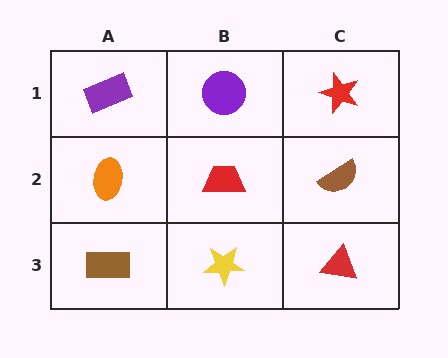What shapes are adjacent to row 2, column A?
A purple rectangle (row 1, column A), a brown rectangle (row 3, column A), a red trapezoid (row 2, column B).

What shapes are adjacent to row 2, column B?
A purple circle (row 1, column B), a yellow star (row 3, column B), an orange ellipse (row 2, column A), a brown semicircle (row 2, column C).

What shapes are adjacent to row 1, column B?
A red trapezoid (row 2, column B), a purple rectangle (row 1, column A), a red star (row 1, column C).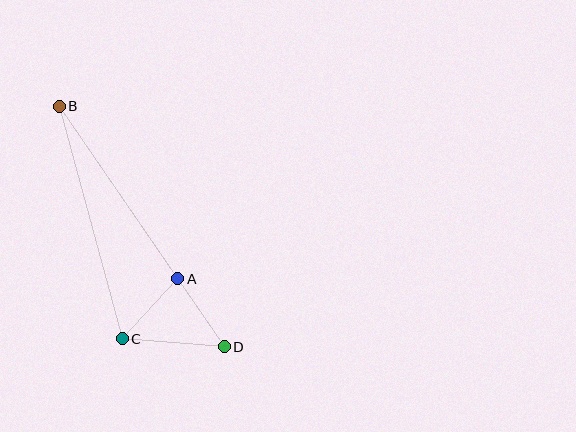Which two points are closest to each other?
Points A and C are closest to each other.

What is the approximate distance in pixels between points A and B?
The distance between A and B is approximately 209 pixels.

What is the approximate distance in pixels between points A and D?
The distance between A and D is approximately 82 pixels.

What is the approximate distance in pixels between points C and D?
The distance between C and D is approximately 102 pixels.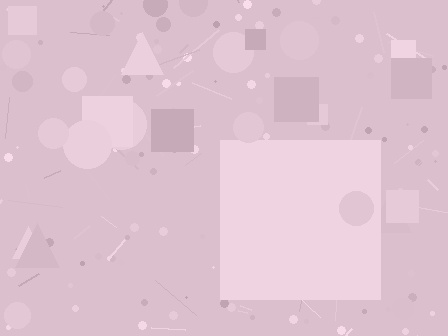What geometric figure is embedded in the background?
A square is embedded in the background.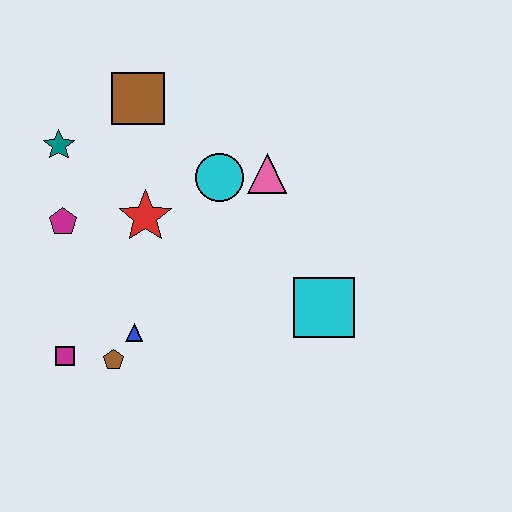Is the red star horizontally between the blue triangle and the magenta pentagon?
No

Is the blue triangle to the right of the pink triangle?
No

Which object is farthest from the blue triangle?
The brown square is farthest from the blue triangle.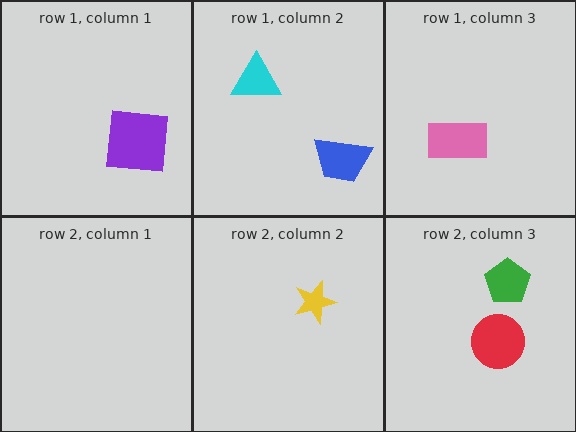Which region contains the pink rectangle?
The row 1, column 3 region.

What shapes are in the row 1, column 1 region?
The purple square.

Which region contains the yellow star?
The row 2, column 2 region.